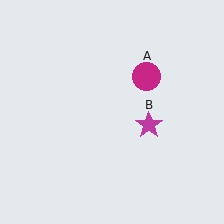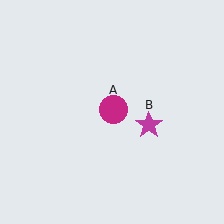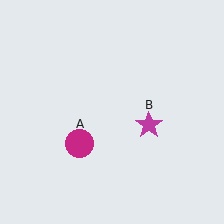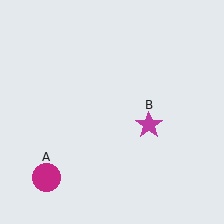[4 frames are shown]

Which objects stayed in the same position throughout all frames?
Magenta star (object B) remained stationary.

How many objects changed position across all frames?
1 object changed position: magenta circle (object A).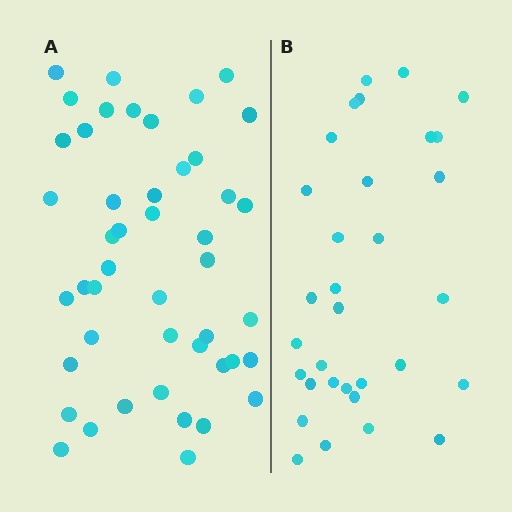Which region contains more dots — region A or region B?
Region A (the left region) has more dots.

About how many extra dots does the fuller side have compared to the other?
Region A has approximately 15 more dots than region B.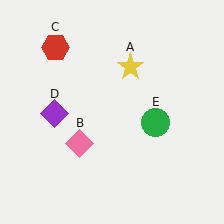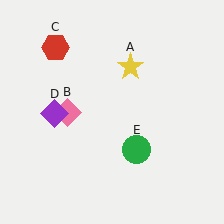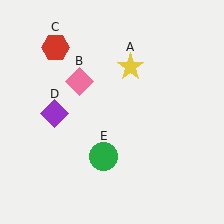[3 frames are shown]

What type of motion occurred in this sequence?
The pink diamond (object B), green circle (object E) rotated clockwise around the center of the scene.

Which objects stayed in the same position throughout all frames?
Yellow star (object A) and red hexagon (object C) and purple diamond (object D) remained stationary.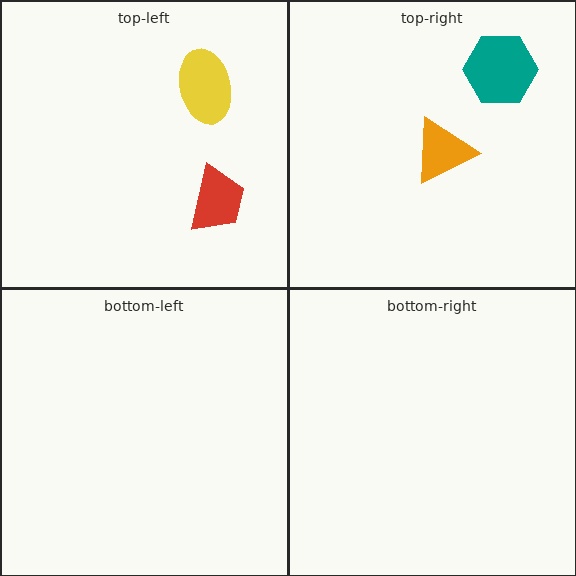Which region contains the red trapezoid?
The top-left region.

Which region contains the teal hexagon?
The top-right region.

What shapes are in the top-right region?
The orange triangle, the teal hexagon.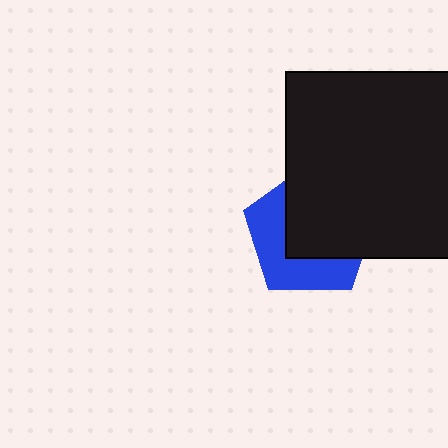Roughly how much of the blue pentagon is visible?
A small part of it is visible (roughly 43%).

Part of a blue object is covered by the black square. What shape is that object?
It is a pentagon.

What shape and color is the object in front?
The object in front is a black square.